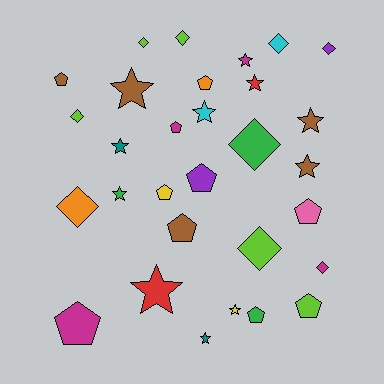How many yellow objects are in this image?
There are 2 yellow objects.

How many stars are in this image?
There are 11 stars.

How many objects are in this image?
There are 30 objects.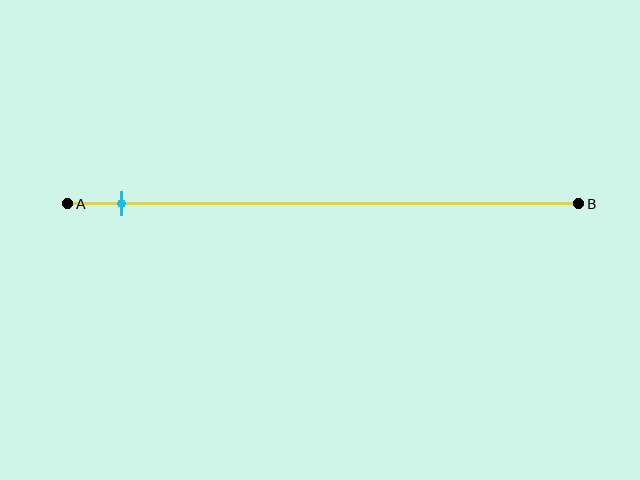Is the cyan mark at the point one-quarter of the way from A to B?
No, the mark is at about 10% from A, not at the 25% one-quarter point.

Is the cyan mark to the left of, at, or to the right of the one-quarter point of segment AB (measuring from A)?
The cyan mark is to the left of the one-quarter point of segment AB.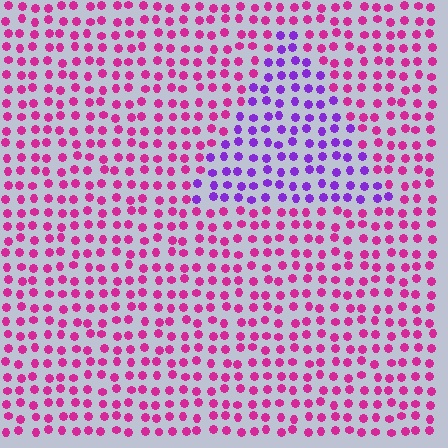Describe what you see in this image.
The image is filled with small magenta elements in a uniform arrangement. A triangle-shaped region is visible where the elements are tinted to a slightly different hue, forming a subtle color boundary.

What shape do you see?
I see a triangle.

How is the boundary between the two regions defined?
The boundary is defined purely by a slight shift in hue (about 48 degrees). Spacing, size, and orientation are identical on both sides.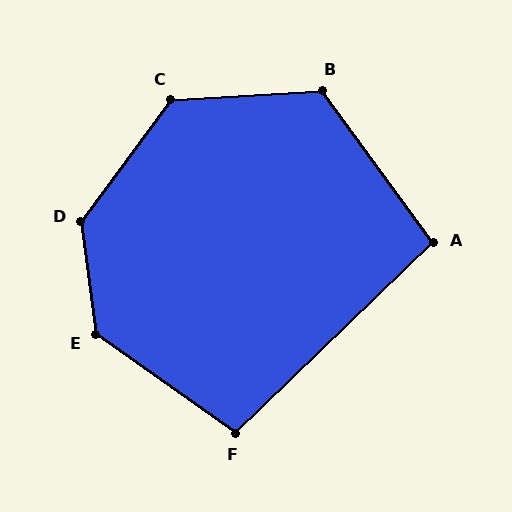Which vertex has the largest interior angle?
D, at approximately 136 degrees.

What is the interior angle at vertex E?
Approximately 133 degrees (obtuse).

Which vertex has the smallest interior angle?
A, at approximately 98 degrees.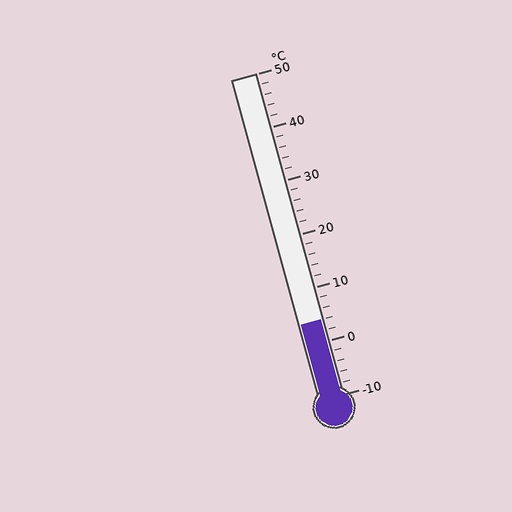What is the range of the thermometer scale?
The thermometer scale ranges from -10°C to 50°C.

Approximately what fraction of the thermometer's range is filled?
The thermometer is filled to approximately 25% of its range.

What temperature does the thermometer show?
The thermometer shows approximately 4°C.